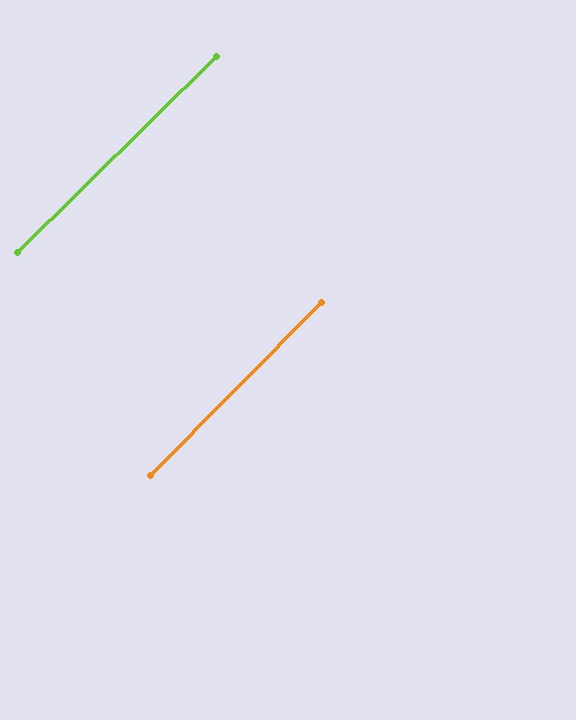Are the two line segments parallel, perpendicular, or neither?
Parallel — their directions differ by only 0.6°.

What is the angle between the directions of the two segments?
Approximately 1 degree.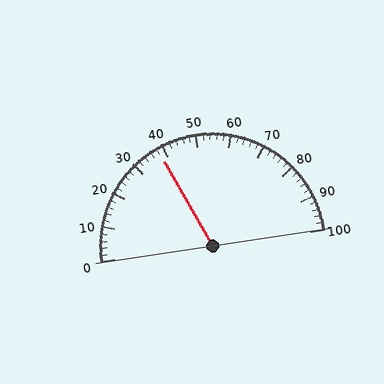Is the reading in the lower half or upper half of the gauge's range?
The reading is in the lower half of the range (0 to 100).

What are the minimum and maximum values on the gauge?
The gauge ranges from 0 to 100.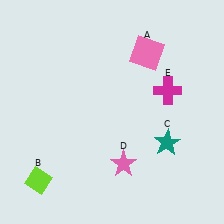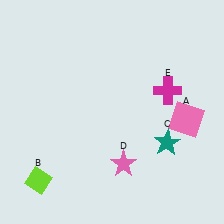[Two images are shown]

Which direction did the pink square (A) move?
The pink square (A) moved down.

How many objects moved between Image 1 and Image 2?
1 object moved between the two images.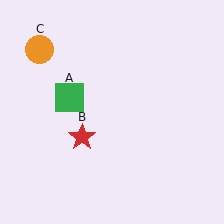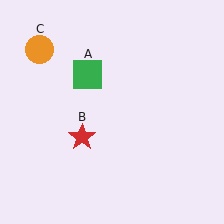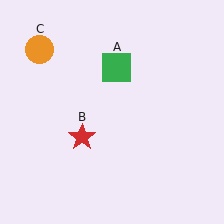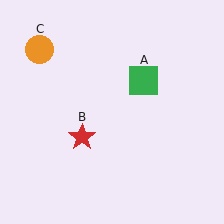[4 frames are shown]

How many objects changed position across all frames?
1 object changed position: green square (object A).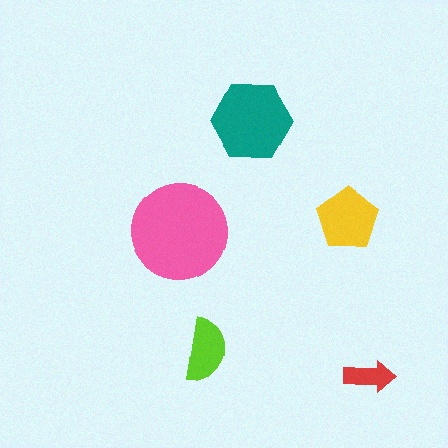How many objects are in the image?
There are 5 objects in the image.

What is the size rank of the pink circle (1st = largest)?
1st.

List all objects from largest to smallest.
The pink circle, the teal hexagon, the yellow pentagon, the lime semicircle, the red arrow.